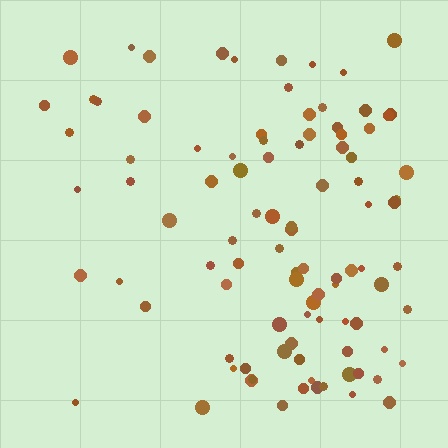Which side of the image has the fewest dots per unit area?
The left.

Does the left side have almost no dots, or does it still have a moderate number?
Still a moderate number, just noticeably fewer than the right.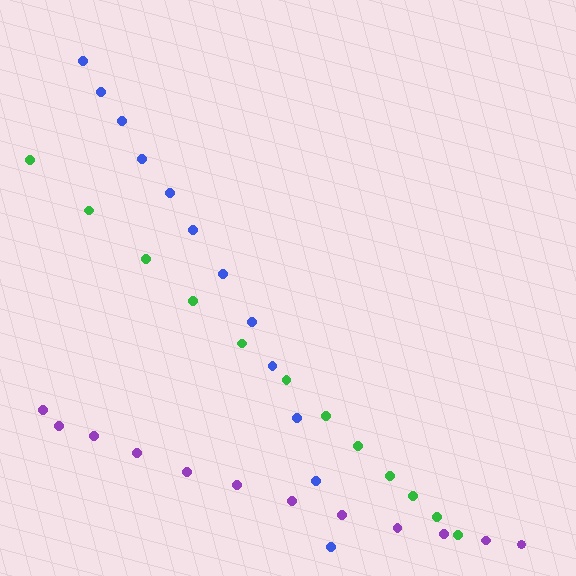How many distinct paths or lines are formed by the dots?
There are 3 distinct paths.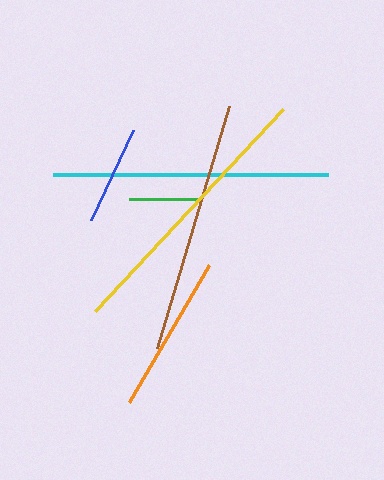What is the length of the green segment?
The green segment is approximately 70 pixels long.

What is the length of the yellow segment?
The yellow segment is approximately 276 pixels long.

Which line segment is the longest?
The yellow line is the longest at approximately 276 pixels.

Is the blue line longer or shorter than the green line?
The blue line is longer than the green line.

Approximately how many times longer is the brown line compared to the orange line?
The brown line is approximately 1.6 times the length of the orange line.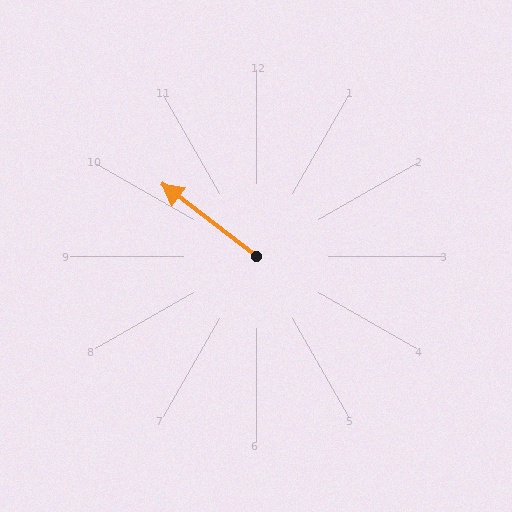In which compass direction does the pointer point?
Northwest.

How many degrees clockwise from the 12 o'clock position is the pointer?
Approximately 307 degrees.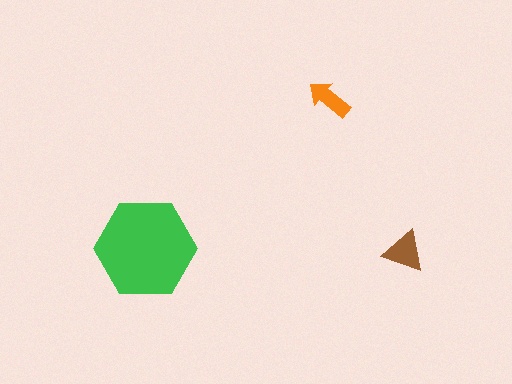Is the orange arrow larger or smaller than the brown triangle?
Smaller.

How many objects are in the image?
There are 3 objects in the image.